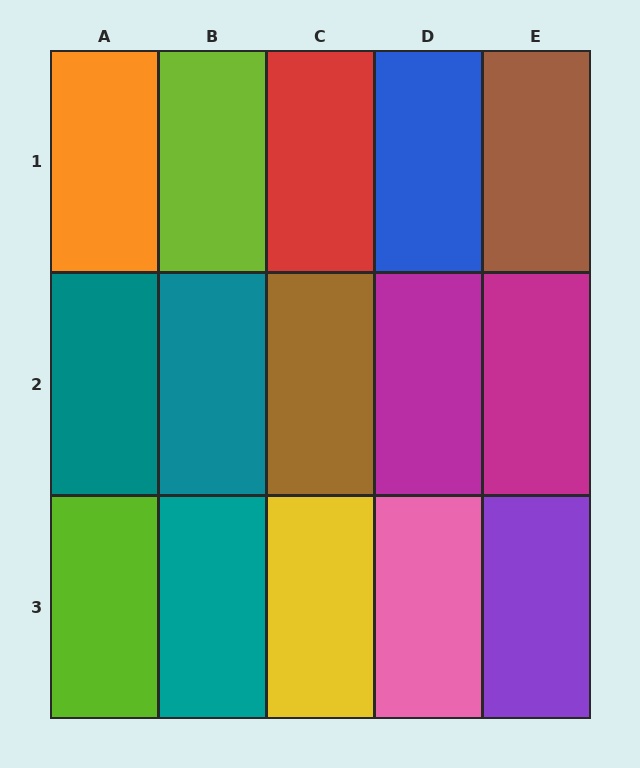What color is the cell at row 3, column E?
Purple.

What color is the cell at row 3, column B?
Teal.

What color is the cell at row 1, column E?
Brown.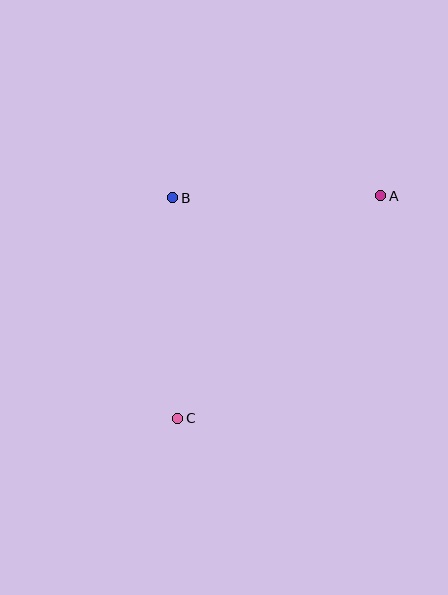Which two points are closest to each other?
Points A and B are closest to each other.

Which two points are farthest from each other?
Points A and C are farthest from each other.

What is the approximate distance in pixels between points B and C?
The distance between B and C is approximately 220 pixels.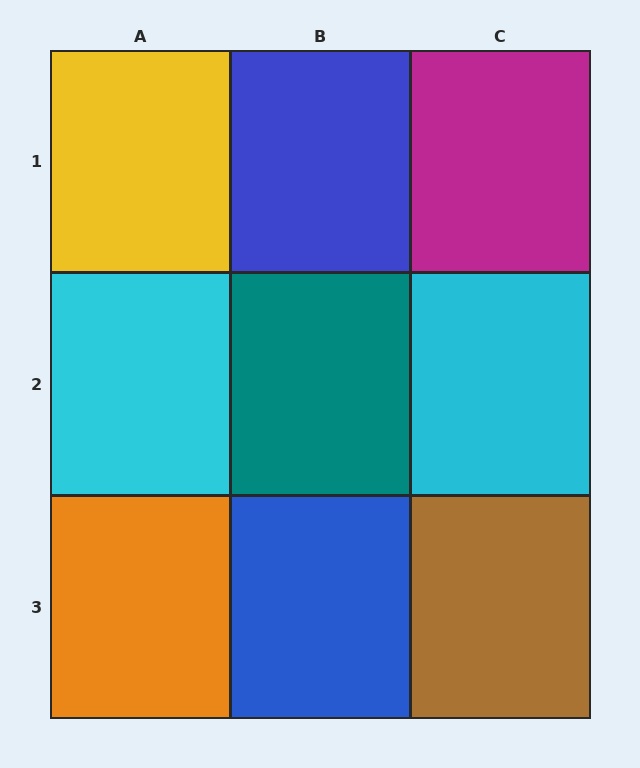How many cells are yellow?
1 cell is yellow.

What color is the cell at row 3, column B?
Blue.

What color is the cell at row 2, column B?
Teal.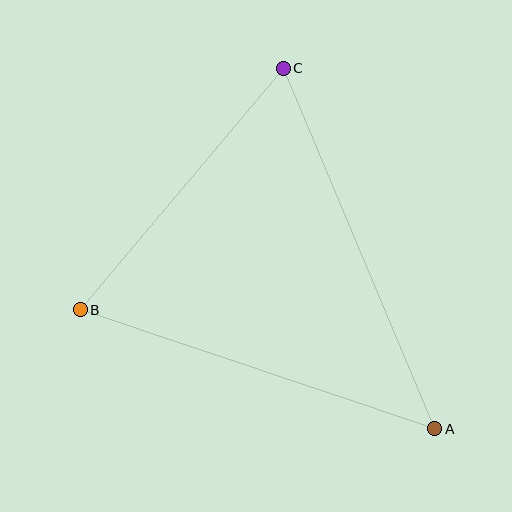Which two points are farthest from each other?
Points A and C are farthest from each other.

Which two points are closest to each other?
Points B and C are closest to each other.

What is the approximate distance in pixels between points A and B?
The distance between A and B is approximately 374 pixels.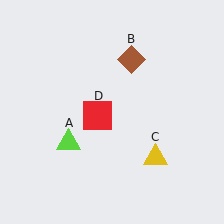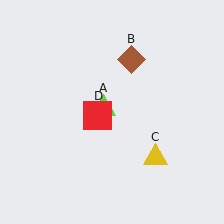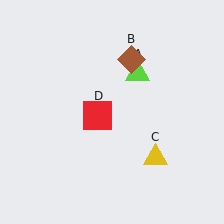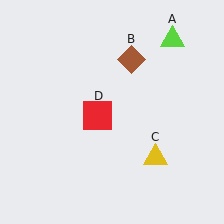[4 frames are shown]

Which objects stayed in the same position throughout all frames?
Brown diamond (object B) and yellow triangle (object C) and red square (object D) remained stationary.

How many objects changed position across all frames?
1 object changed position: lime triangle (object A).